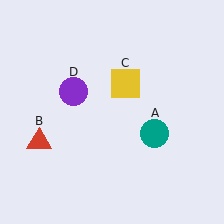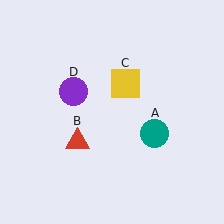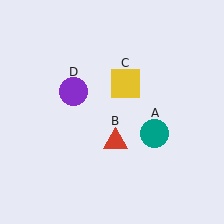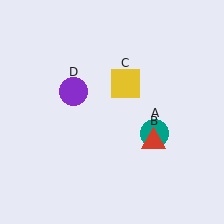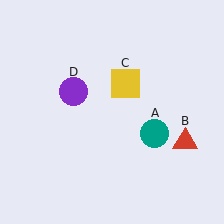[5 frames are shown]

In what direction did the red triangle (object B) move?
The red triangle (object B) moved right.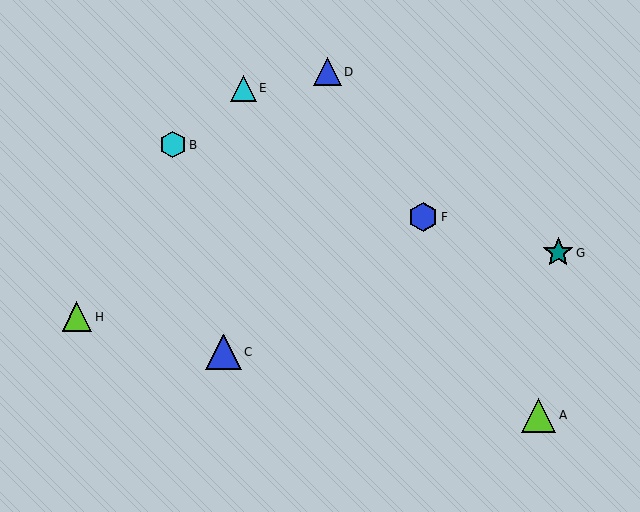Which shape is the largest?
The blue triangle (labeled C) is the largest.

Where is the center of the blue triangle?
The center of the blue triangle is at (327, 72).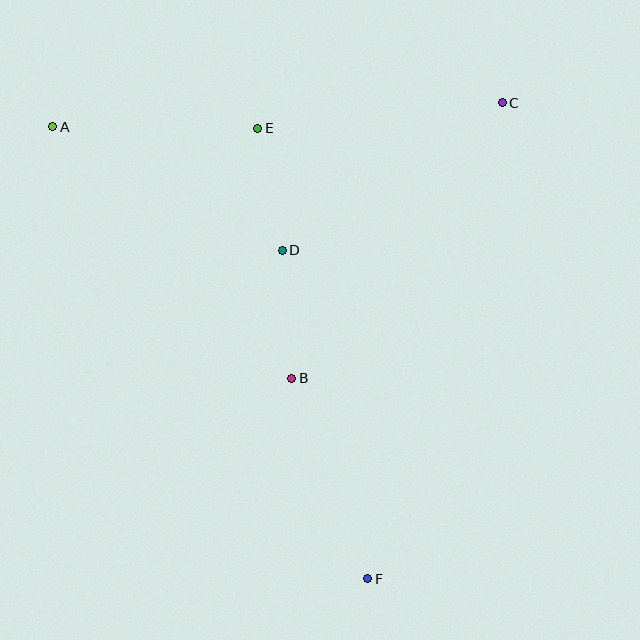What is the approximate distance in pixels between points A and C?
The distance between A and C is approximately 450 pixels.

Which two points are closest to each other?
Points D and E are closest to each other.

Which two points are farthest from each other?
Points A and F are farthest from each other.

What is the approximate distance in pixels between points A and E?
The distance between A and E is approximately 205 pixels.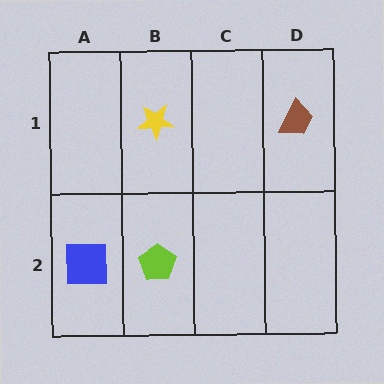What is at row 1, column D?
A brown trapezoid.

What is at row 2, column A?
A blue square.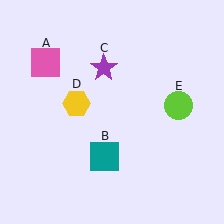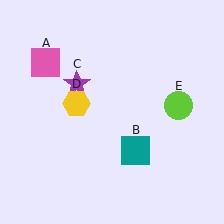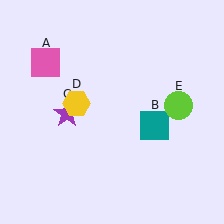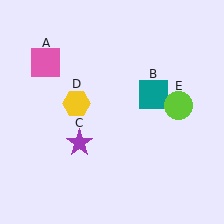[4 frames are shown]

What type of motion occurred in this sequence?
The teal square (object B), purple star (object C) rotated counterclockwise around the center of the scene.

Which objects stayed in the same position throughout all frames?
Pink square (object A) and yellow hexagon (object D) and lime circle (object E) remained stationary.